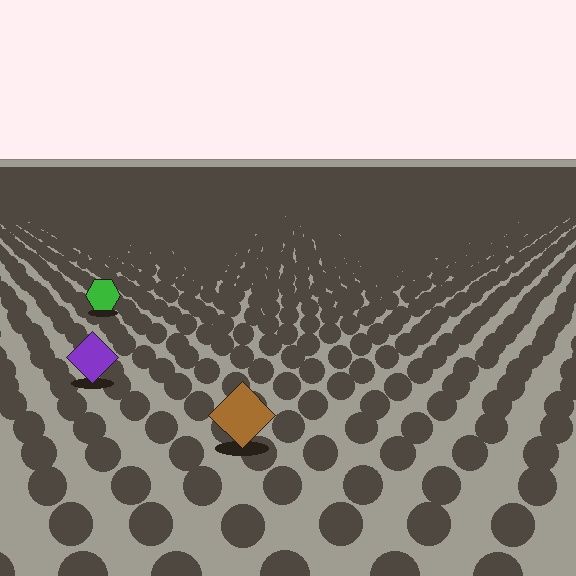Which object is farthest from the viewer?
The green hexagon is farthest from the viewer. It appears smaller and the ground texture around it is denser.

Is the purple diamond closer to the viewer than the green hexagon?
Yes. The purple diamond is closer — you can tell from the texture gradient: the ground texture is coarser near it.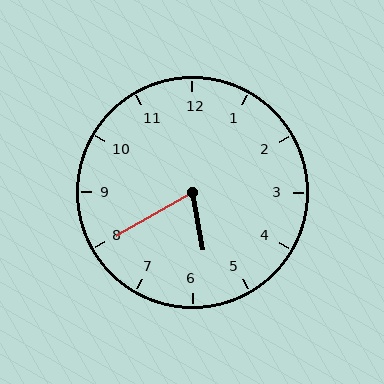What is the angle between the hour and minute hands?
Approximately 70 degrees.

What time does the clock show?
5:40.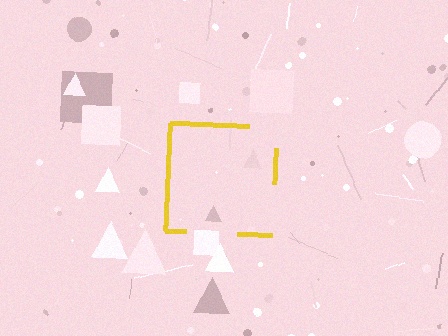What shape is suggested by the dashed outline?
The dashed outline suggests a square.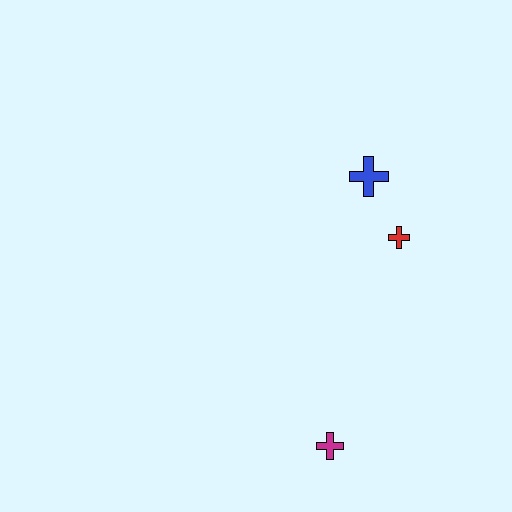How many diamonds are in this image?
There are no diamonds.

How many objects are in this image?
There are 3 objects.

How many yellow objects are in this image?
There are no yellow objects.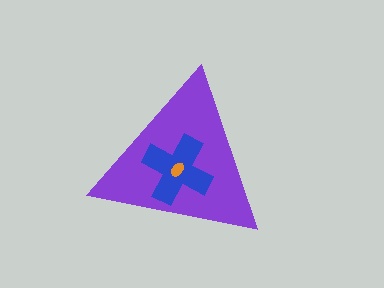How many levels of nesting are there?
3.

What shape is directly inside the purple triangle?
The blue cross.